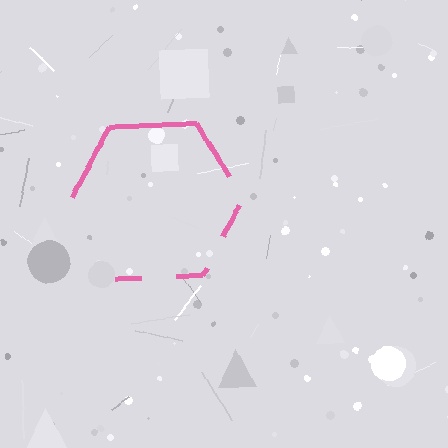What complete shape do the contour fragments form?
The contour fragments form a hexagon.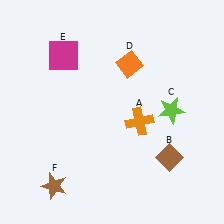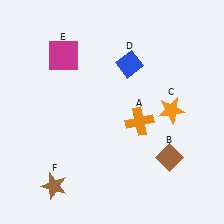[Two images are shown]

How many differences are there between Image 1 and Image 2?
There are 2 differences between the two images.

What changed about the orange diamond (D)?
In Image 1, D is orange. In Image 2, it changed to blue.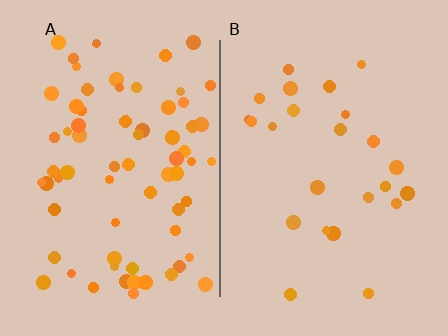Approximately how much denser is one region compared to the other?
Approximately 2.9× — region A over region B.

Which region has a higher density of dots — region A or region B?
A (the left).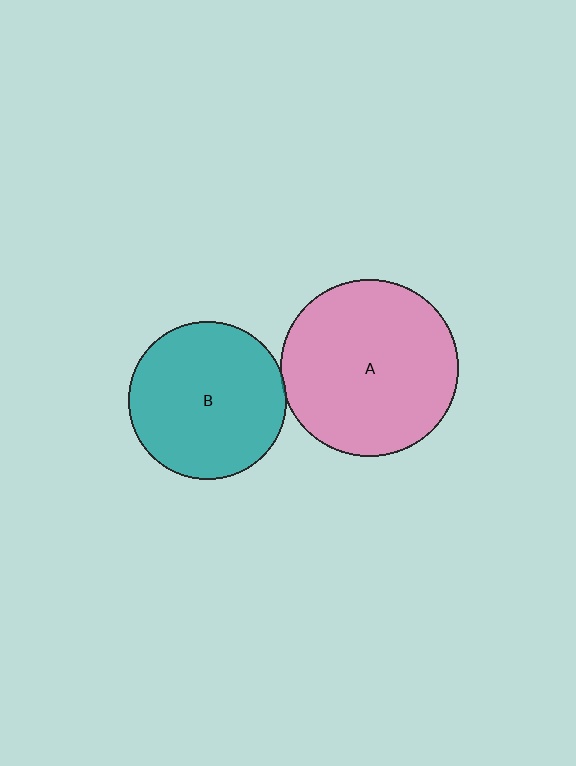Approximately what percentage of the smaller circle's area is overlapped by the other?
Approximately 5%.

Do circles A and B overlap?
Yes.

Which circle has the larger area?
Circle A (pink).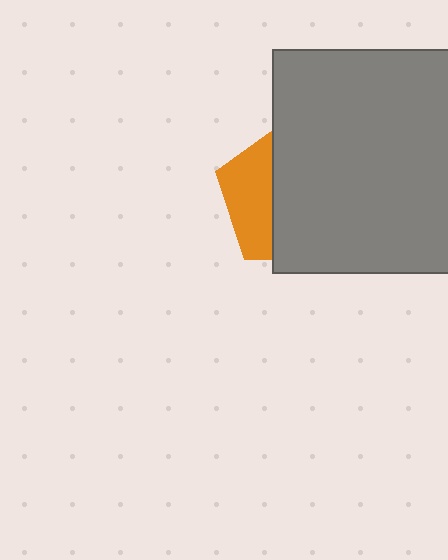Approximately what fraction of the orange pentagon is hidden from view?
Roughly 67% of the orange pentagon is hidden behind the gray square.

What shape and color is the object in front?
The object in front is a gray square.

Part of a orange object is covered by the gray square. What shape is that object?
It is a pentagon.